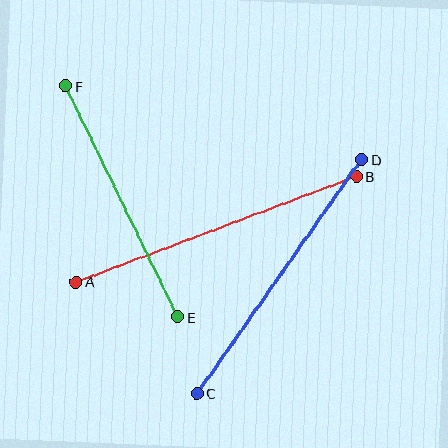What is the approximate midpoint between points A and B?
The midpoint is at approximately (216, 229) pixels.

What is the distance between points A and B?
The distance is approximately 300 pixels.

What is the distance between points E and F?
The distance is approximately 257 pixels.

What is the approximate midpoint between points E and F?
The midpoint is at approximately (122, 201) pixels.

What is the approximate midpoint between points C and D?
The midpoint is at approximately (279, 276) pixels.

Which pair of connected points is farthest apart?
Points A and B are farthest apart.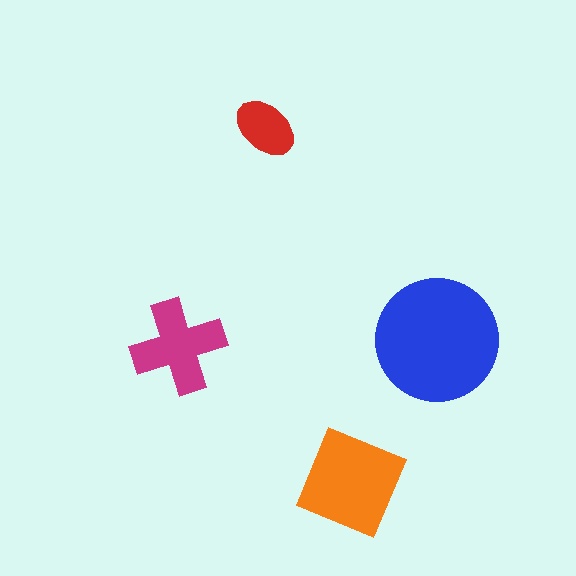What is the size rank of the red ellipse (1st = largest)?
4th.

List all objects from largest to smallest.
The blue circle, the orange diamond, the magenta cross, the red ellipse.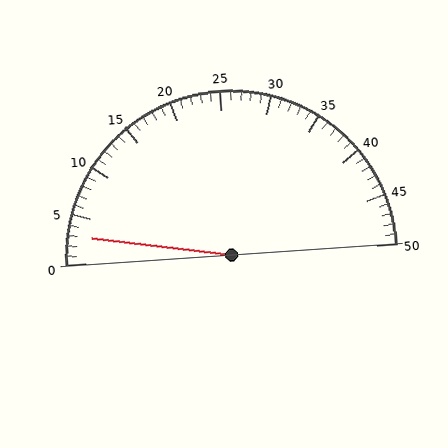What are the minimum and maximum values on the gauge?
The gauge ranges from 0 to 50.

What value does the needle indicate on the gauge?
The needle indicates approximately 3.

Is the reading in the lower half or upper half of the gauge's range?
The reading is in the lower half of the range (0 to 50).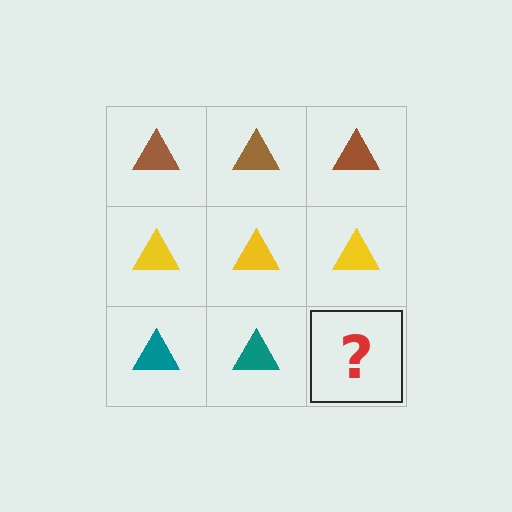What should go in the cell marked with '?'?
The missing cell should contain a teal triangle.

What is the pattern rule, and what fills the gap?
The rule is that each row has a consistent color. The gap should be filled with a teal triangle.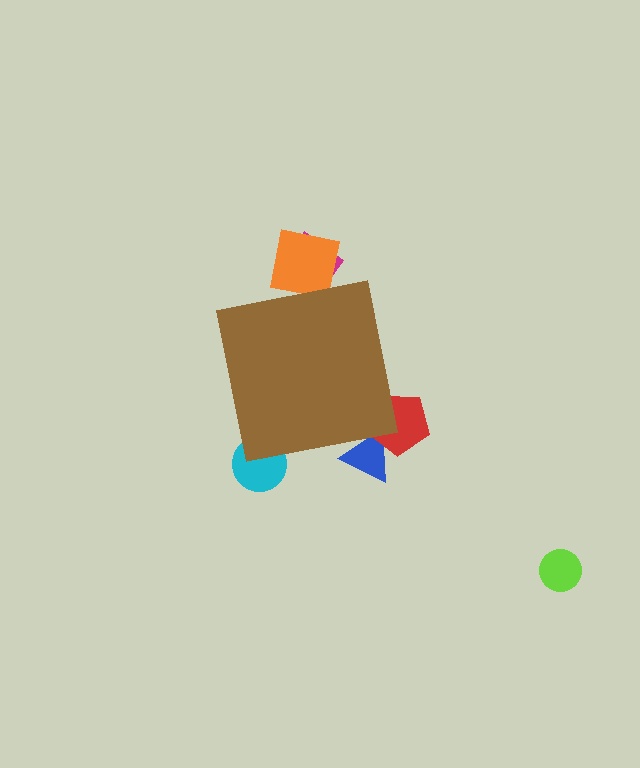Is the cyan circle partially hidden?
Yes, the cyan circle is partially hidden behind the brown square.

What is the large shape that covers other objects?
A brown square.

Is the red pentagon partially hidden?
Yes, the red pentagon is partially hidden behind the brown square.